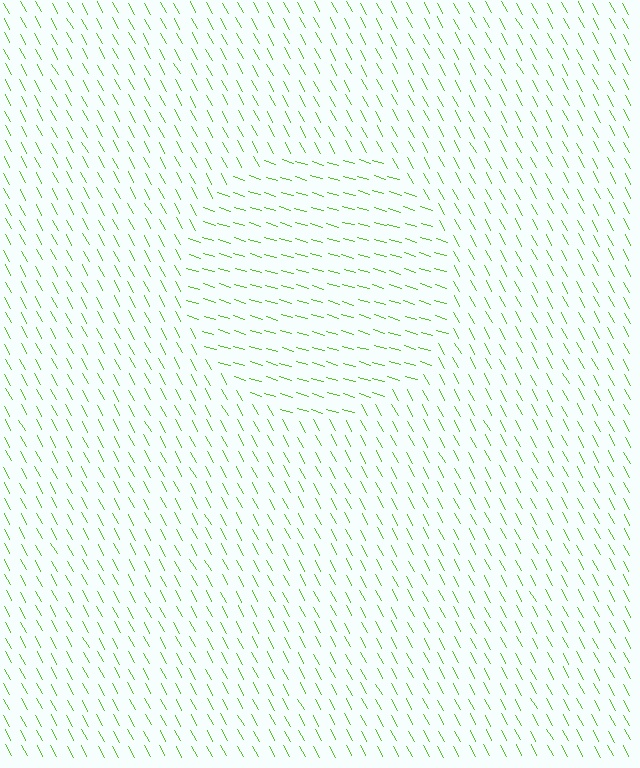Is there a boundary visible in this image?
Yes, there is a texture boundary formed by a change in line orientation.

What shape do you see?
I see a circle.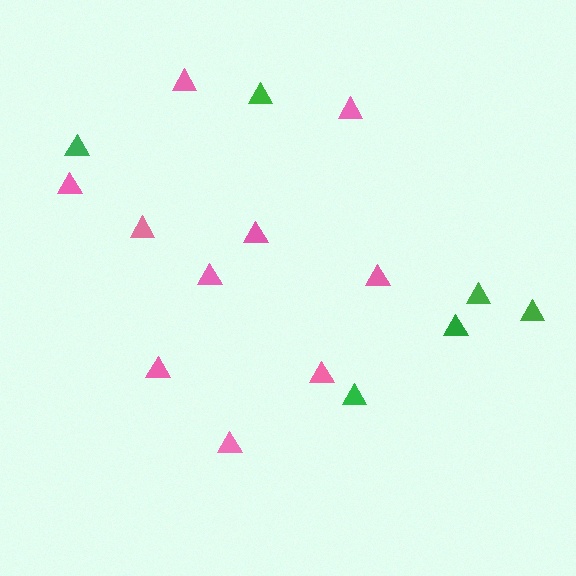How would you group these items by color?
There are 2 groups: one group of pink triangles (10) and one group of green triangles (6).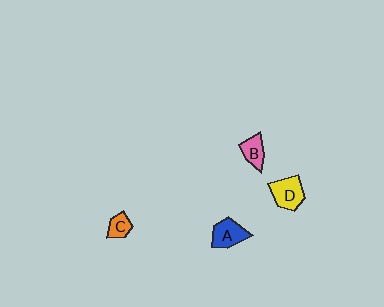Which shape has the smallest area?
Shape C (orange).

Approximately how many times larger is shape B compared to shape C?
Approximately 1.2 times.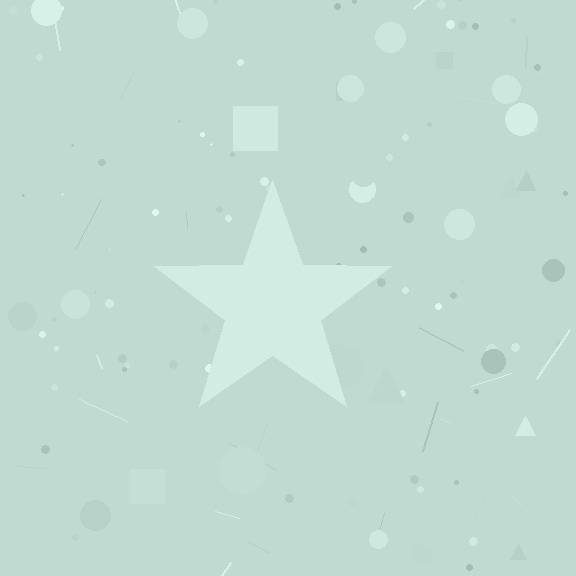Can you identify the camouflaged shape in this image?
The camouflaged shape is a star.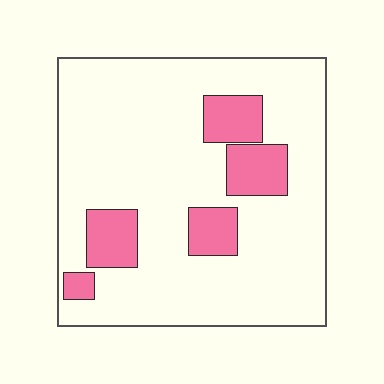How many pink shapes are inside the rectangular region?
5.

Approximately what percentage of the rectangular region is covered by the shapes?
Approximately 15%.